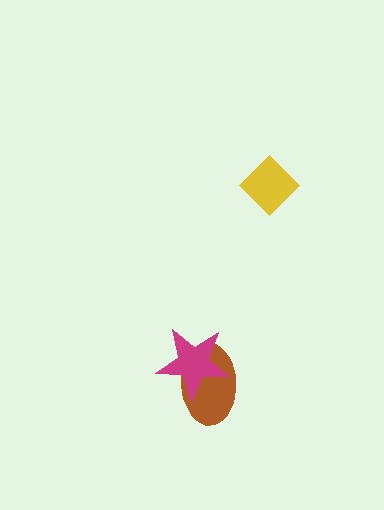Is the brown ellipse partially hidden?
Yes, it is partially covered by another shape.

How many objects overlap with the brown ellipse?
1 object overlaps with the brown ellipse.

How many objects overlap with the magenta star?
1 object overlaps with the magenta star.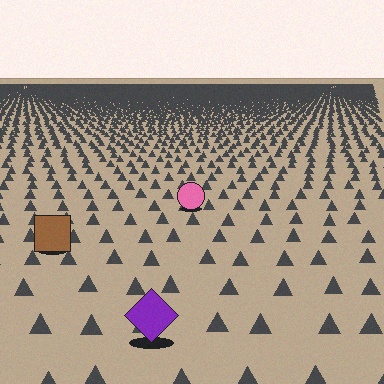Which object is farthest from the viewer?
The pink circle is farthest from the viewer. It appears smaller and the ground texture around it is denser.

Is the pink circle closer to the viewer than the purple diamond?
No. The purple diamond is closer — you can tell from the texture gradient: the ground texture is coarser near it.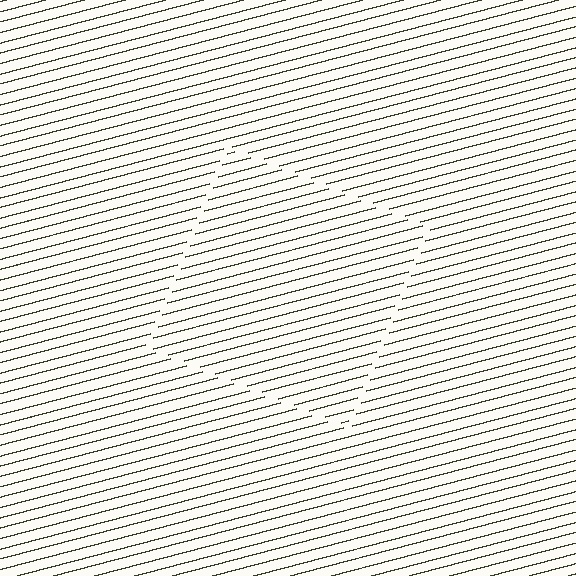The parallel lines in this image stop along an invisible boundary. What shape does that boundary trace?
An illusory square. The interior of the shape contains the same grating, shifted by half a period — the contour is defined by the phase discontinuity where line-ends from the inner and outer gratings abut.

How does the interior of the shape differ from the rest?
The interior of the shape contains the same grating, shifted by half a period — the contour is defined by the phase discontinuity where line-ends from the inner and outer gratings abut.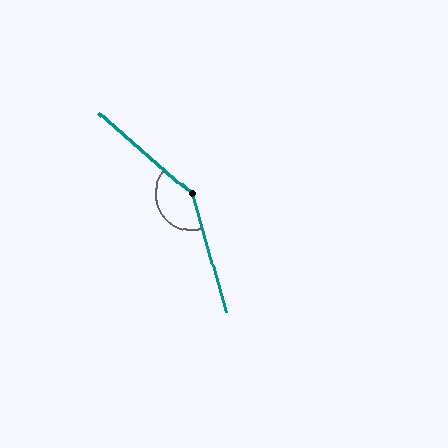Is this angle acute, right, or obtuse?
It is obtuse.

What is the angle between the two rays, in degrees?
Approximately 147 degrees.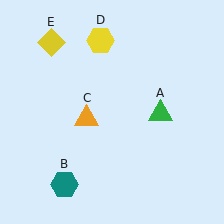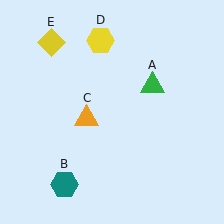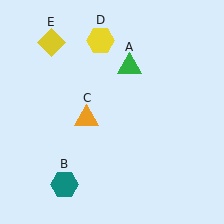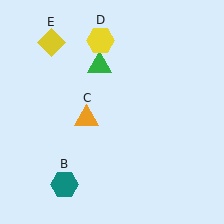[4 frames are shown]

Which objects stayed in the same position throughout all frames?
Teal hexagon (object B) and orange triangle (object C) and yellow hexagon (object D) and yellow diamond (object E) remained stationary.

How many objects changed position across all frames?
1 object changed position: green triangle (object A).